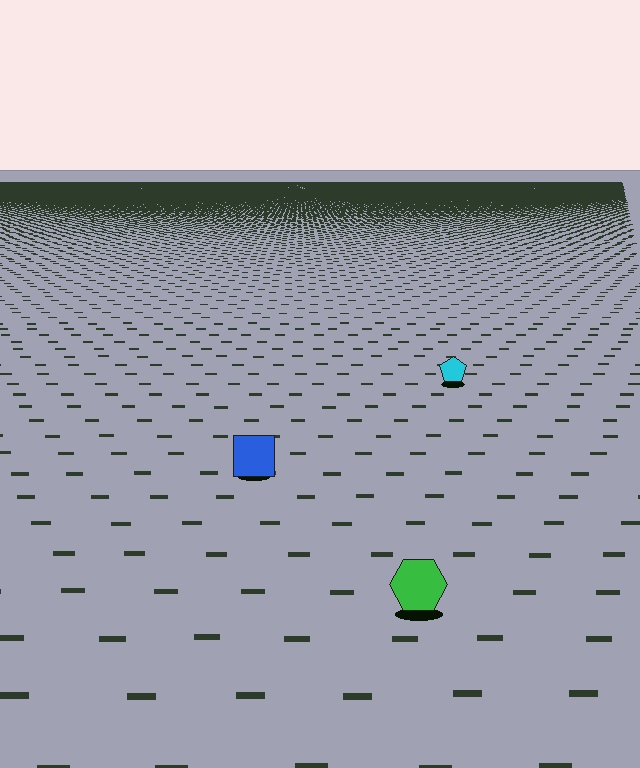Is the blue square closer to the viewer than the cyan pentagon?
Yes. The blue square is closer — you can tell from the texture gradient: the ground texture is coarser near it.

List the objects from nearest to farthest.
From nearest to farthest: the green hexagon, the blue square, the cyan pentagon.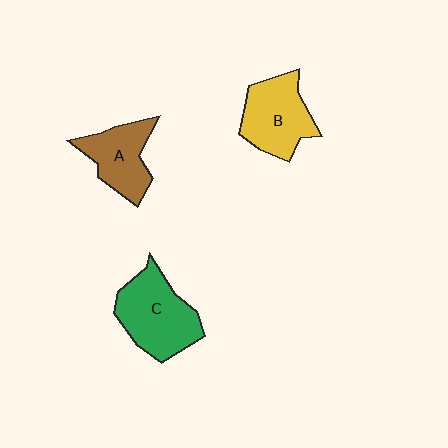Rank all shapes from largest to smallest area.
From largest to smallest: C (green), B (yellow), A (brown).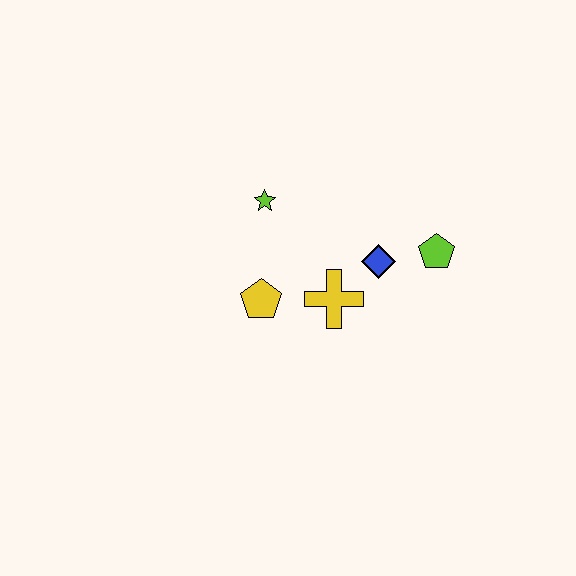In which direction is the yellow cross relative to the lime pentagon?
The yellow cross is to the left of the lime pentagon.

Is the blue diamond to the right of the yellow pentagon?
Yes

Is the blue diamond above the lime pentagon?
No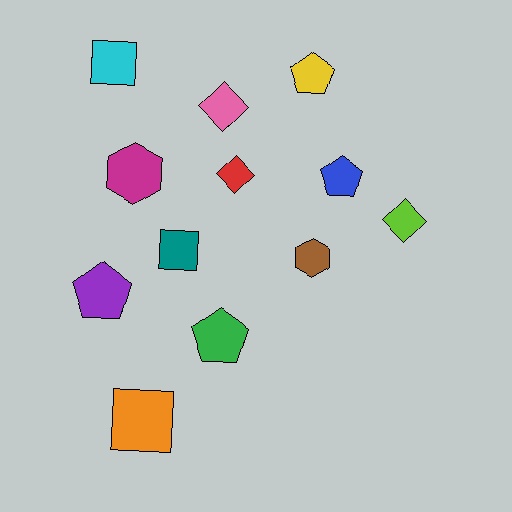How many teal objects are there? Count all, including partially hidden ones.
There is 1 teal object.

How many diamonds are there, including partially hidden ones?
There are 3 diamonds.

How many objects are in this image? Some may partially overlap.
There are 12 objects.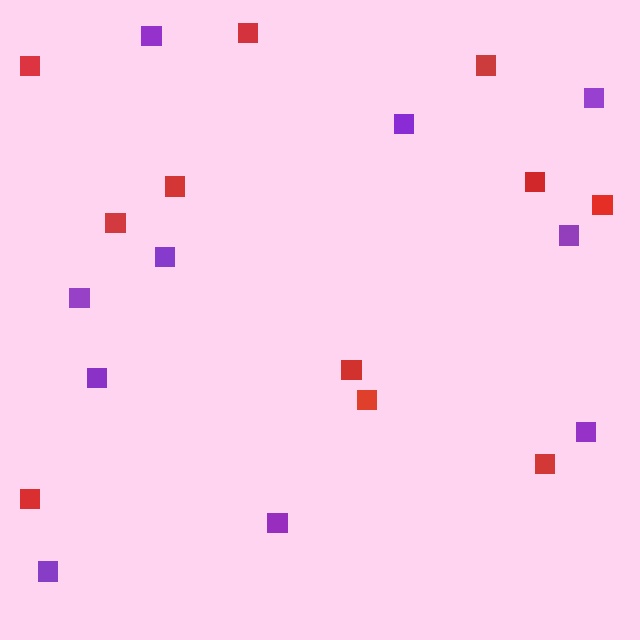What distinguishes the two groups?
There are 2 groups: one group of red squares (11) and one group of purple squares (10).